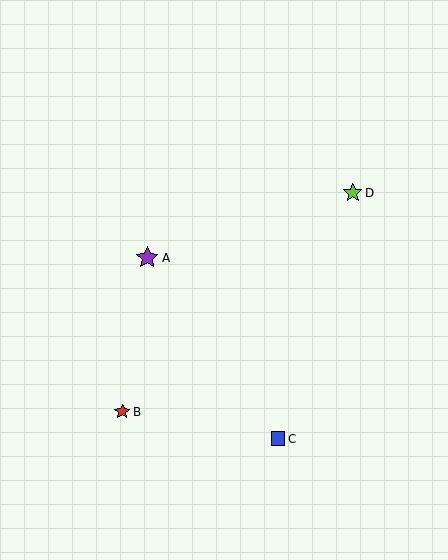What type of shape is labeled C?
Shape C is a blue square.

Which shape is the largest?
The purple star (labeled A) is the largest.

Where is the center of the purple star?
The center of the purple star is at (147, 258).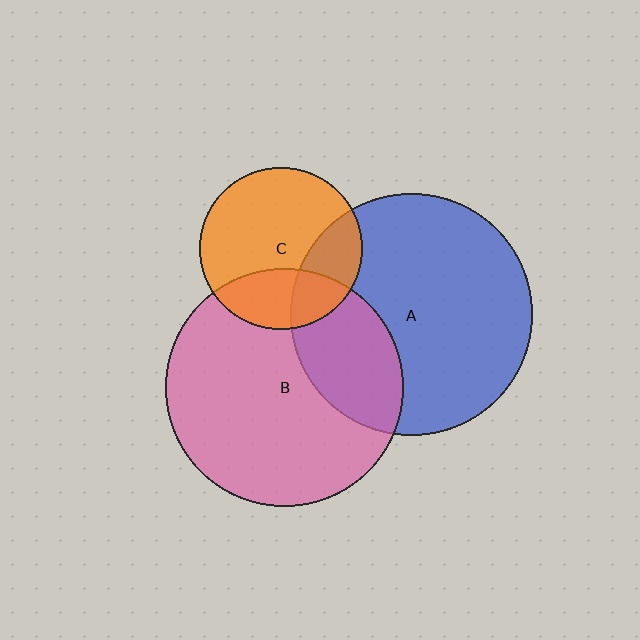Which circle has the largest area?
Circle A (blue).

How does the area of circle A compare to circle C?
Approximately 2.2 times.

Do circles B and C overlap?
Yes.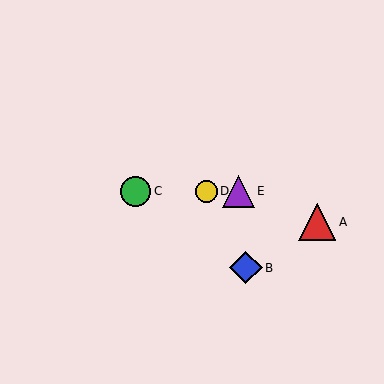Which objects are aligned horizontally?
Objects C, D, E are aligned horizontally.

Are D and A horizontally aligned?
No, D is at y≈191 and A is at y≈222.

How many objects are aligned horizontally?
3 objects (C, D, E) are aligned horizontally.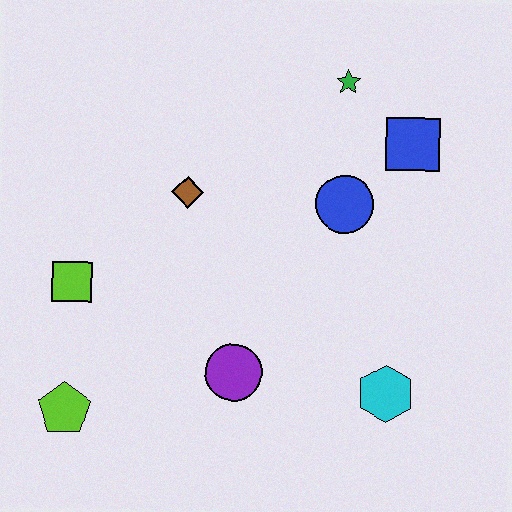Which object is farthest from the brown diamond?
The cyan hexagon is farthest from the brown diamond.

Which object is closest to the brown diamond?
The lime square is closest to the brown diamond.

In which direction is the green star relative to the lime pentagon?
The green star is above the lime pentagon.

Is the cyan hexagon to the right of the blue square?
No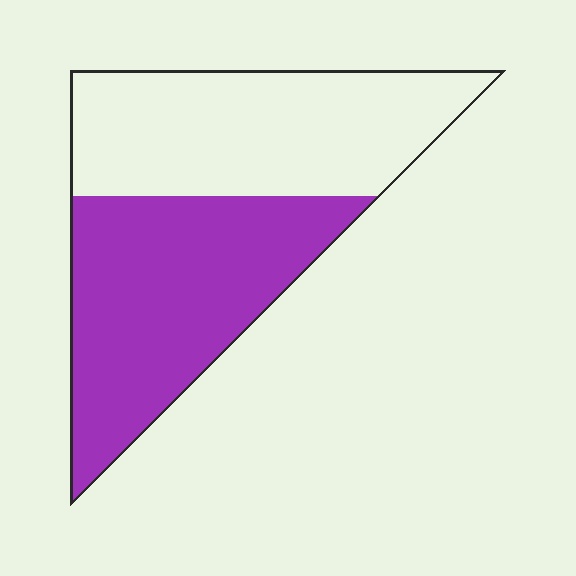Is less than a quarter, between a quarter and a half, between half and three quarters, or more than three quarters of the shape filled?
Between half and three quarters.